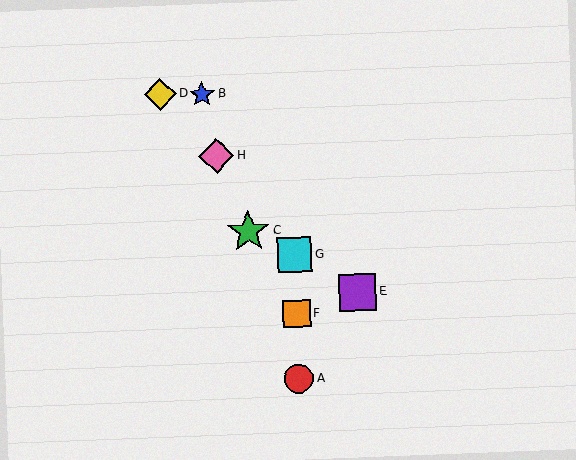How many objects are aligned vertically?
3 objects (A, F, G) are aligned vertically.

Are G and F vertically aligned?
Yes, both are at x≈294.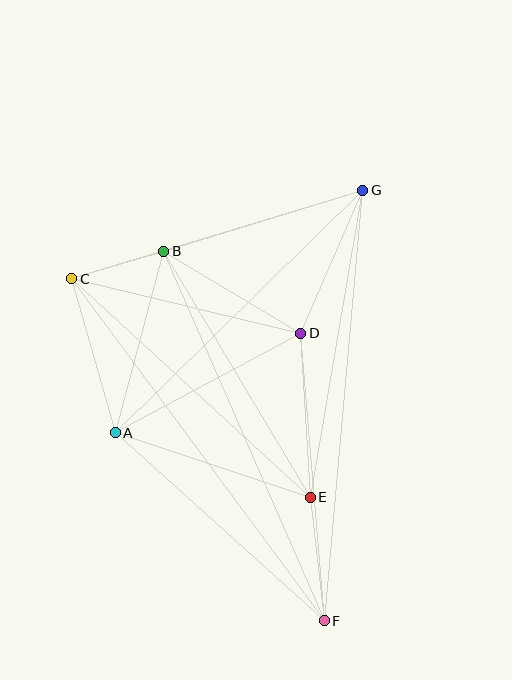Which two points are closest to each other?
Points B and C are closest to each other.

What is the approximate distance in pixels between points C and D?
The distance between C and D is approximately 236 pixels.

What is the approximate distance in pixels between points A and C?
The distance between A and C is approximately 160 pixels.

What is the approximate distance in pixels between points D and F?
The distance between D and F is approximately 288 pixels.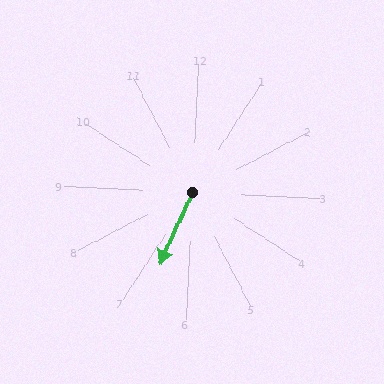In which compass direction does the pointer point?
South.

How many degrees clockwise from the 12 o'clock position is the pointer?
Approximately 202 degrees.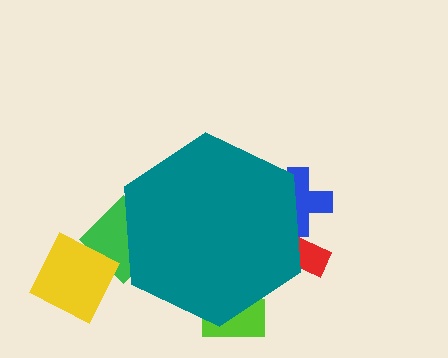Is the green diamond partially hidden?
Yes, the green diamond is partially hidden behind the teal hexagon.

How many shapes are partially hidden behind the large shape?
4 shapes are partially hidden.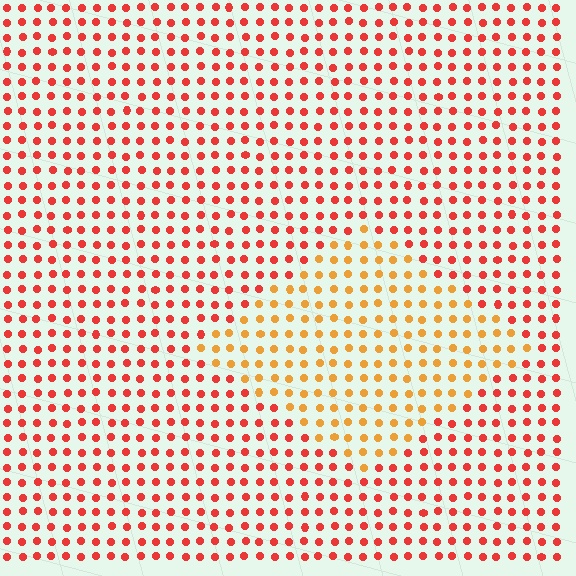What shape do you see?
I see a diamond.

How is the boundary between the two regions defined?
The boundary is defined purely by a slight shift in hue (about 35 degrees). Spacing, size, and orientation are identical on both sides.